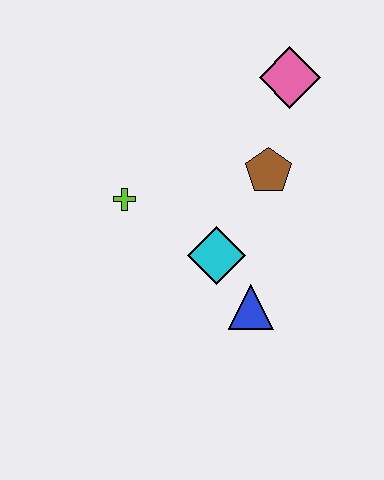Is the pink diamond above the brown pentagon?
Yes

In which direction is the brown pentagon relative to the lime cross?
The brown pentagon is to the right of the lime cross.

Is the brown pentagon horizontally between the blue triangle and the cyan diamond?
No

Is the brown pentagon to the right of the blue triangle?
Yes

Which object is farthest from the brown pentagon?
The lime cross is farthest from the brown pentagon.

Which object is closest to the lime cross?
The cyan diamond is closest to the lime cross.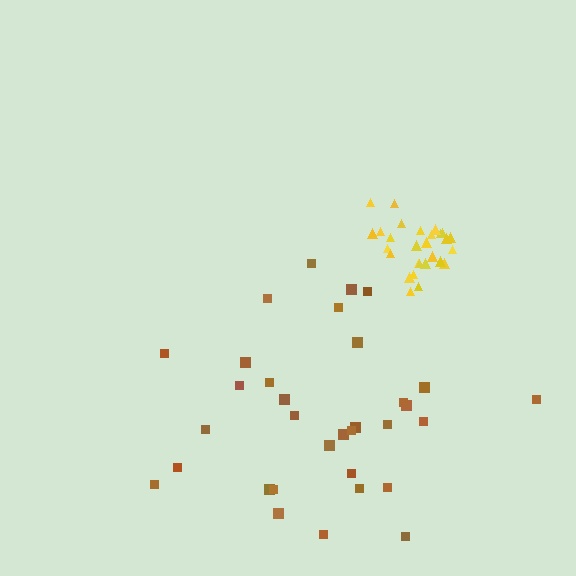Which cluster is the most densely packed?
Yellow.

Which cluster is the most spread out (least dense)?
Brown.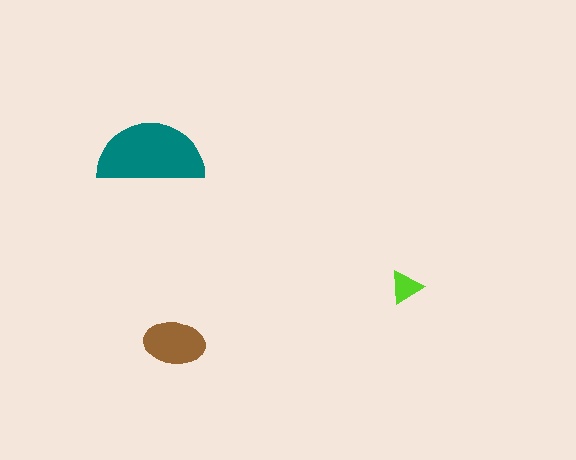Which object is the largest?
The teal semicircle.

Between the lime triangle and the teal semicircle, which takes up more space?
The teal semicircle.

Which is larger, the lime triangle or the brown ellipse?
The brown ellipse.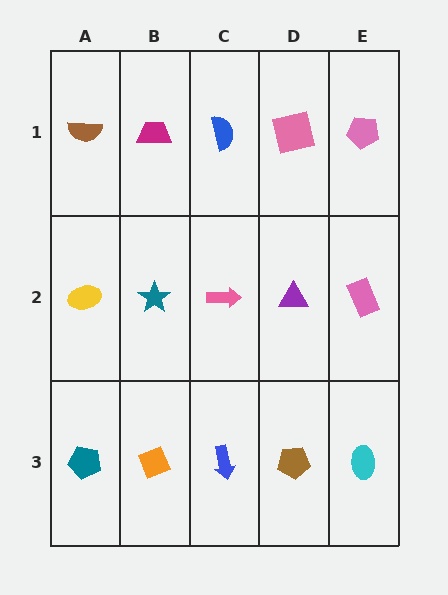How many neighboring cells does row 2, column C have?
4.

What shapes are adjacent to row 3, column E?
A pink rectangle (row 2, column E), a brown pentagon (row 3, column D).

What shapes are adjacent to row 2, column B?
A magenta trapezoid (row 1, column B), an orange diamond (row 3, column B), a yellow ellipse (row 2, column A), a pink arrow (row 2, column C).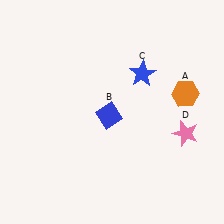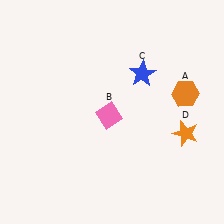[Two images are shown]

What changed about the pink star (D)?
In Image 1, D is pink. In Image 2, it changed to orange.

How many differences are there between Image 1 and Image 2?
There are 2 differences between the two images.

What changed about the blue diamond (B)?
In Image 1, B is blue. In Image 2, it changed to pink.